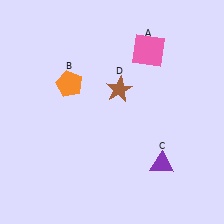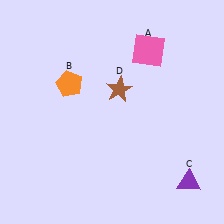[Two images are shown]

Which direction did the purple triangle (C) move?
The purple triangle (C) moved right.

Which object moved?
The purple triangle (C) moved right.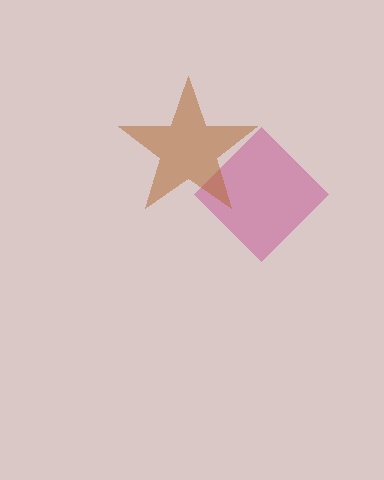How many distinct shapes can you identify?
There are 2 distinct shapes: a magenta diamond, a brown star.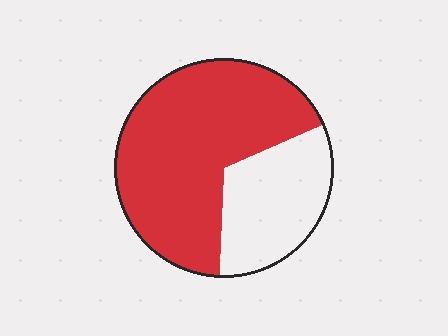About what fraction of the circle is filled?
About two thirds (2/3).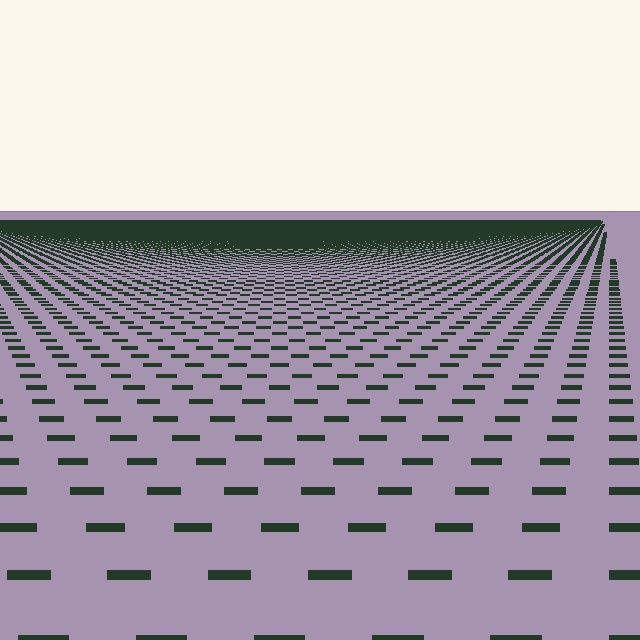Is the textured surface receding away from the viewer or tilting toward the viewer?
The surface is receding away from the viewer. Texture elements get smaller and denser toward the top.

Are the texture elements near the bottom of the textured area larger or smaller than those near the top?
Larger. Near the bottom, elements are closer to the viewer and appear at a bigger on-screen size.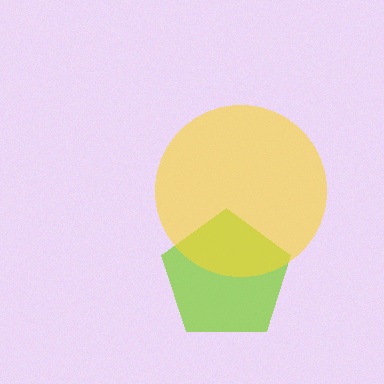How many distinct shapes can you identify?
There are 2 distinct shapes: a lime pentagon, a yellow circle.